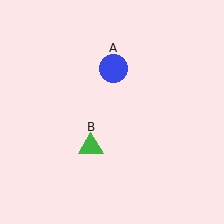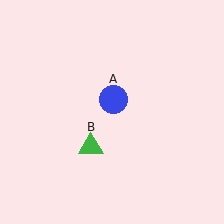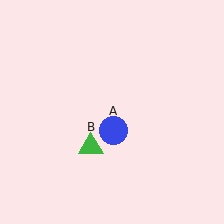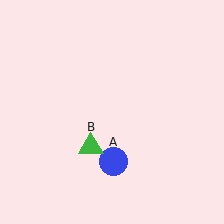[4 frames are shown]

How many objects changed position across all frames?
1 object changed position: blue circle (object A).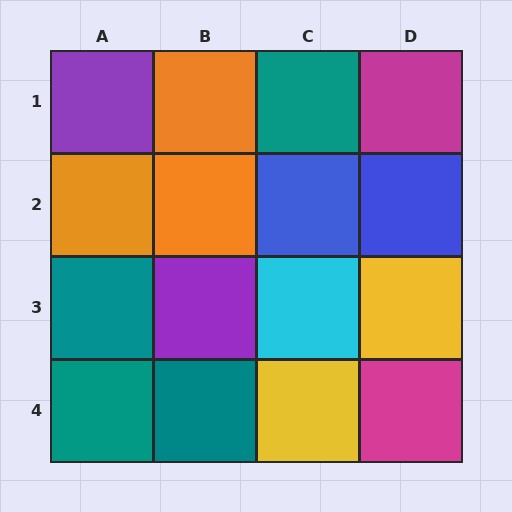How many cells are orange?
3 cells are orange.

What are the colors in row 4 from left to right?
Teal, teal, yellow, magenta.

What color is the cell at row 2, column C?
Blue.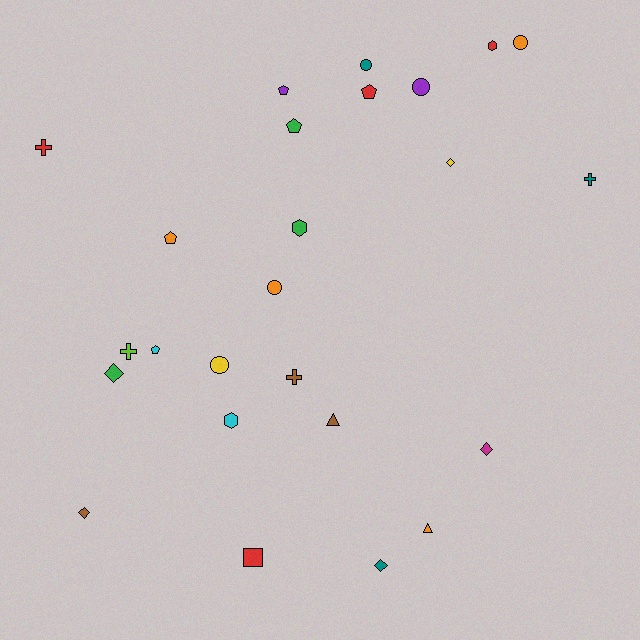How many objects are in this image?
There are 25 objects.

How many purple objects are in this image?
There are 2 purple objects.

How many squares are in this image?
There is 1 square.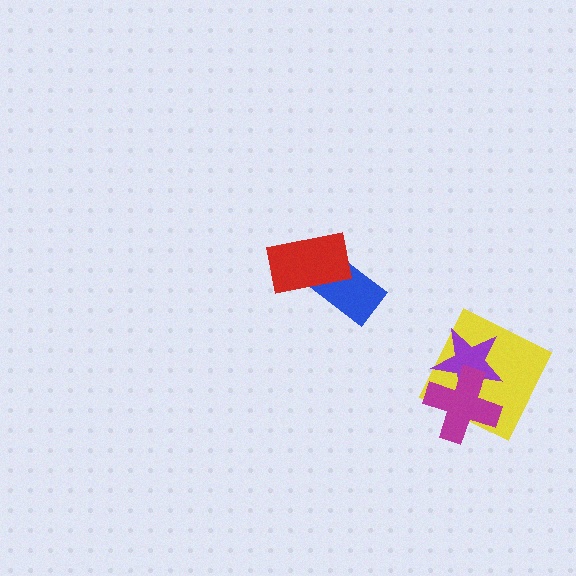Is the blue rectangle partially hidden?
Yes, it is partially covered by another shape.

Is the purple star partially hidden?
Yes, it is partially covered by another shape.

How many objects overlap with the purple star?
2 objects overlap with the purple star.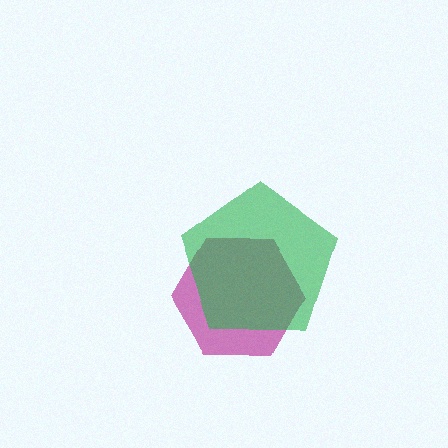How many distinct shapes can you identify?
There are 2 distinct shapes: a magenta hexagon, a green pentagon.